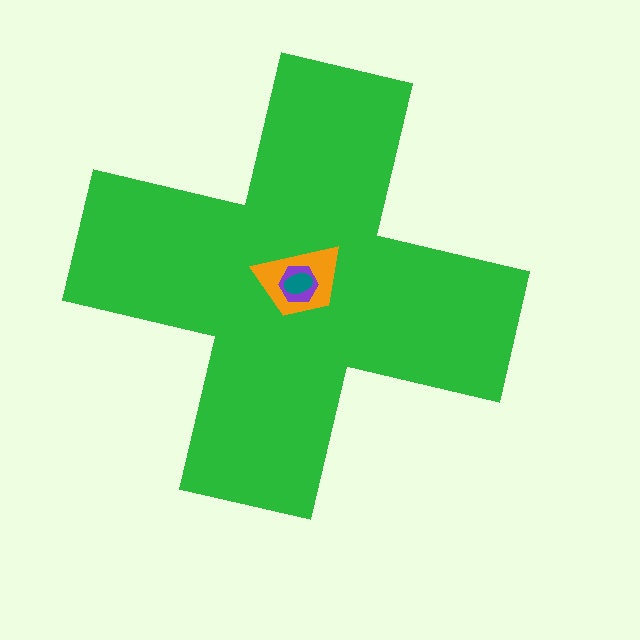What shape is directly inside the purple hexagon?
The teal ellipse.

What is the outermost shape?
The green cross.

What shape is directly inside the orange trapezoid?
The purple hexagon.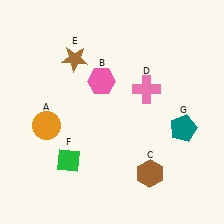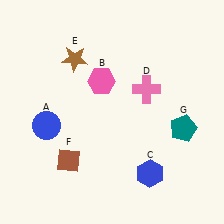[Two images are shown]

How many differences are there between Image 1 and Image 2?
There are 3 differences between the two images.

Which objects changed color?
A changed from orange to blue. C changed from brown to blue. F changed from green to brown.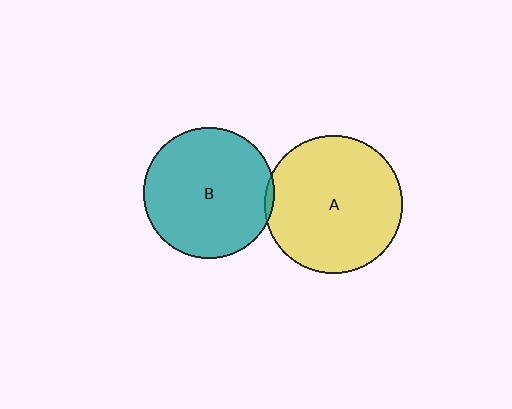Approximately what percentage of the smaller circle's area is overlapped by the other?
Approximately 5%.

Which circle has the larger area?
Circle A (yellow).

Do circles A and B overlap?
Yes.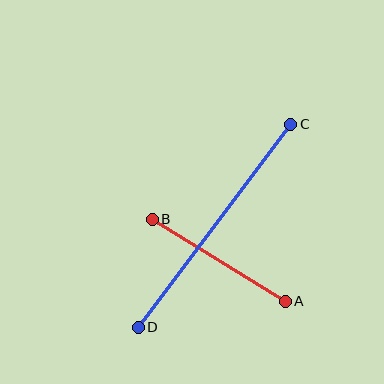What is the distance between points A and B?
The distance is approximately 156 pixels.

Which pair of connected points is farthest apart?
Points C and D are farthest apart.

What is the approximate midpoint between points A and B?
The midpoint is at approximately (219, 260) pixels.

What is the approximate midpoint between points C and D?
The midpoint is at approximately (214, 226) pixels.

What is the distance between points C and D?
The distance is approximately 254 pixels.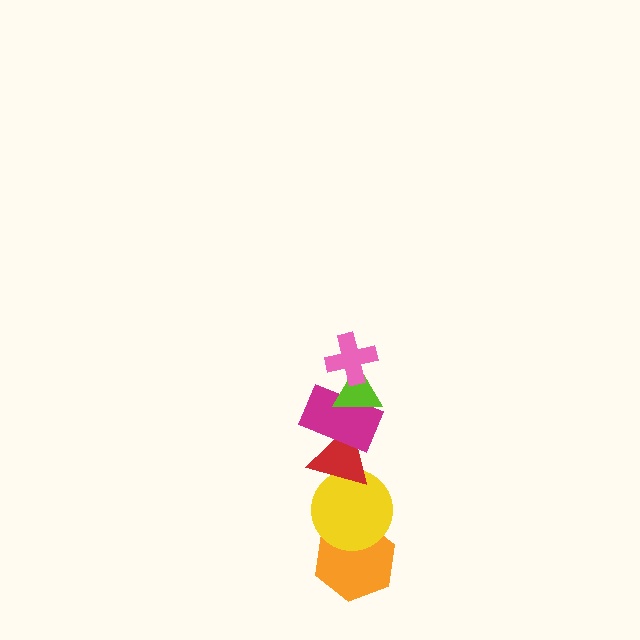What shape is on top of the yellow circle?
The red triangle is on top of the yellow circle.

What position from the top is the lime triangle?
The lime triangle is 2nd from the top.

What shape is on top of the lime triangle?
The pink cross is on top of the lime triangle.